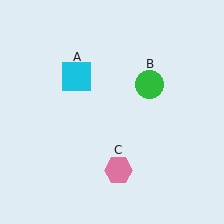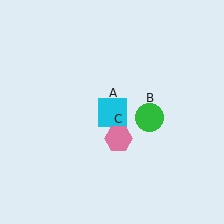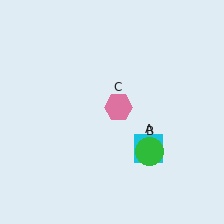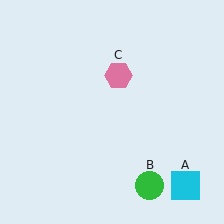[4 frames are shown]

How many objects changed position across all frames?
3 objects changed position: cyan square (object A), green circle (object B), pink hexagon (object C).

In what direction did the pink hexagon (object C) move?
The pink hexagon (object C) moved up.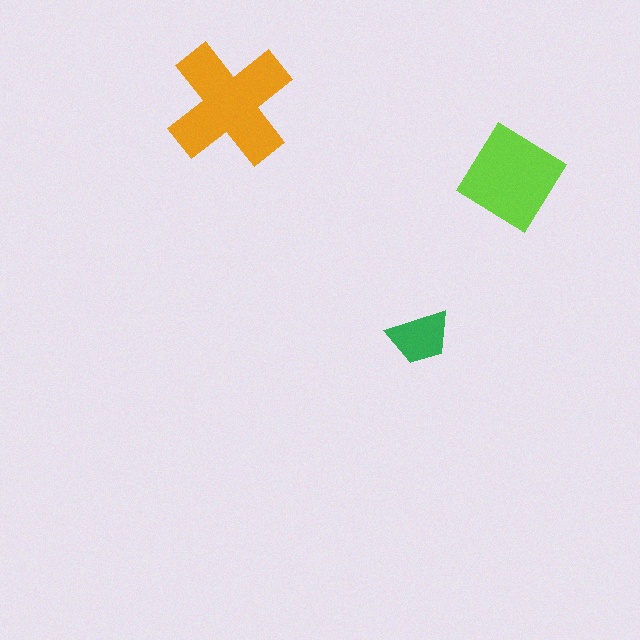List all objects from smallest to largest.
The green trapezoid, the lime diamond, the orange cross.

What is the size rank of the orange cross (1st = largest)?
1st.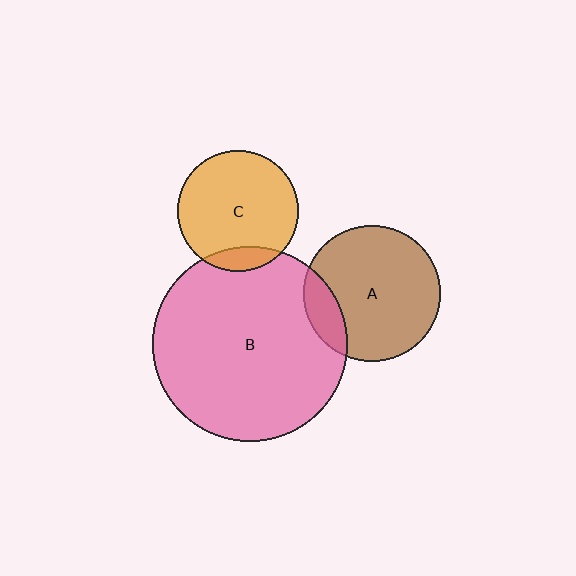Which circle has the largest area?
Circle B (pink).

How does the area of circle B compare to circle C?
Approximately 2.6 times.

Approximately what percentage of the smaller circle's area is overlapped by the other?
Approximately 10%.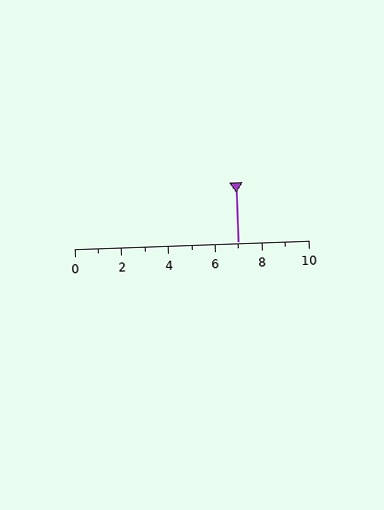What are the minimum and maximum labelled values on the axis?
The axis runs from 0 to 10.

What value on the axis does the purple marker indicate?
The marker indicates approximately 7.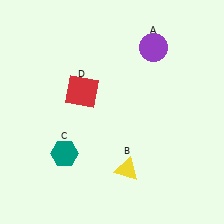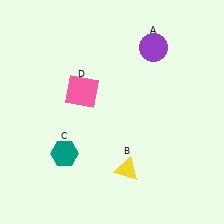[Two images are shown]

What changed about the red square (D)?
In Image 1, D is red. In Image 2, it changed to pink.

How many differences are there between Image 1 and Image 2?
There is 1 difference between the two images.